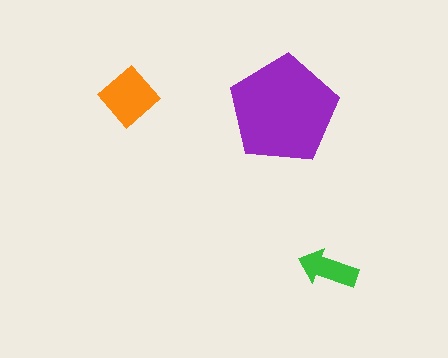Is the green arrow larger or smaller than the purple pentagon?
Smaller.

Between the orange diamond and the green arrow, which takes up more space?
The orange diamond.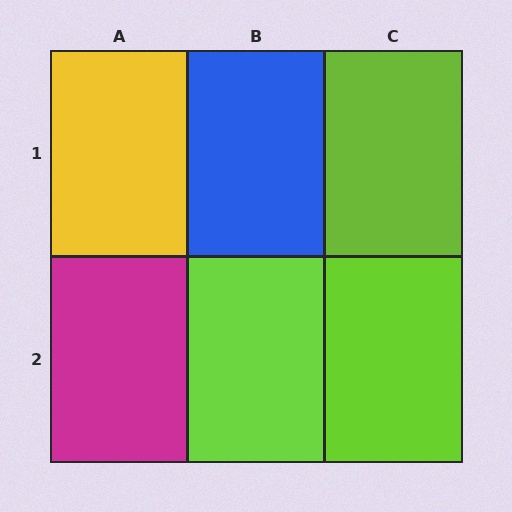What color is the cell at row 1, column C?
Lime.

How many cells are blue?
1 cell is blue.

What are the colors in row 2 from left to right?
Magenta, lime, lime.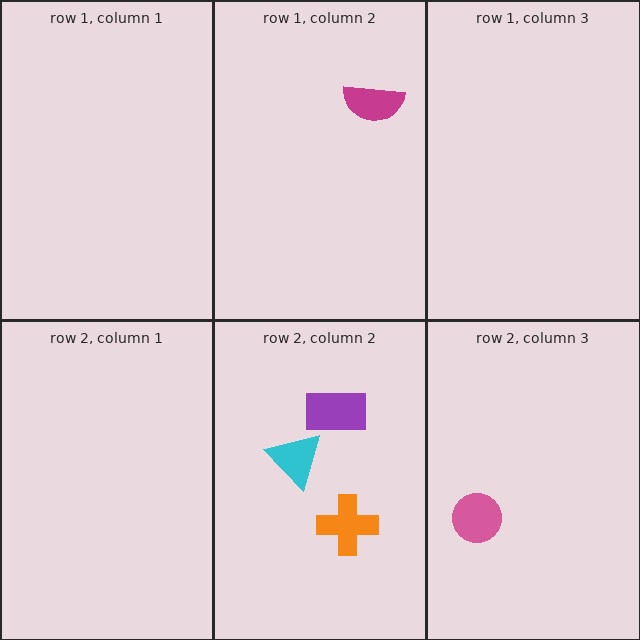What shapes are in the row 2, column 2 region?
The cyan triangle, the purple rectangle, the orange cross.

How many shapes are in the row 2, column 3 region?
1.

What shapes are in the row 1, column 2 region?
The magenta semicircle.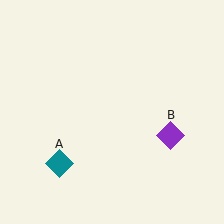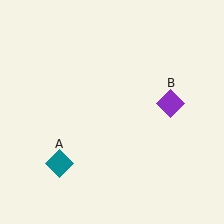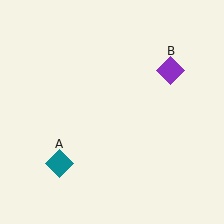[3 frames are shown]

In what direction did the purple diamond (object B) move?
The purple diamond (object B) moved up.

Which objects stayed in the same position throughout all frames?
Teal diamond (object A) remained stationary.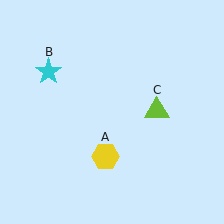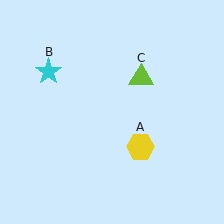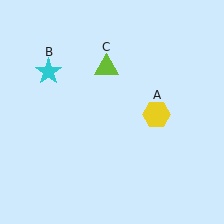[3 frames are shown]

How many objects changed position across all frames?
2 objects changed position: yellow hexagon (object A), lime triangle (object C).